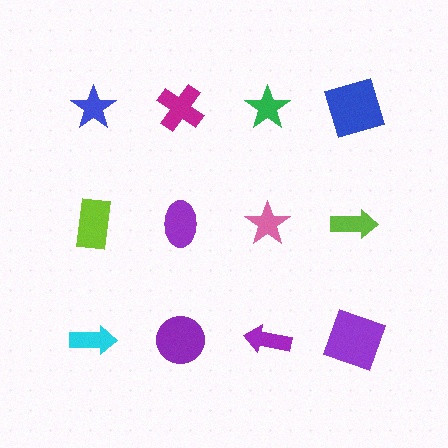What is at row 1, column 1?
A blue star.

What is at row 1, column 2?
A magenta cross.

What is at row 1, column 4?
A blue square.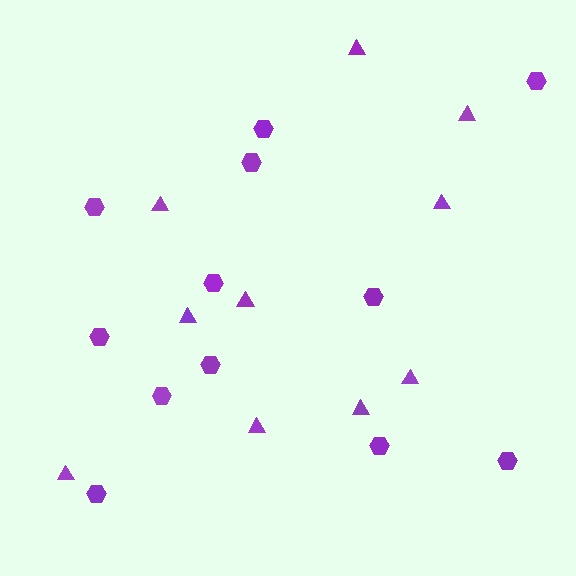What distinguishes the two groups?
There are 2 groups: one group of hexagons (12) and one group of triangles (10).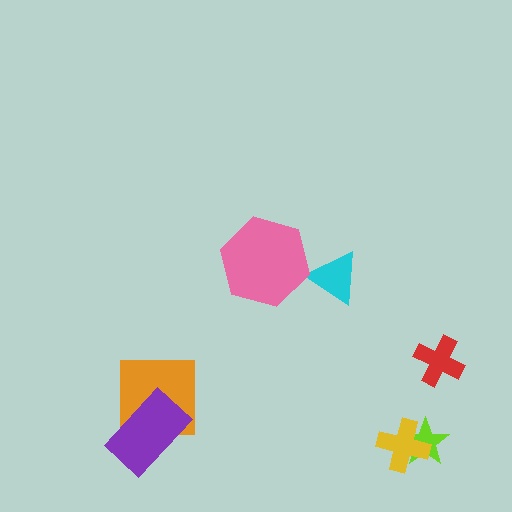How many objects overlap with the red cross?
0 objects overlap with the red cross.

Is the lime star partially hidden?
Yes, it is partially covered by another shape.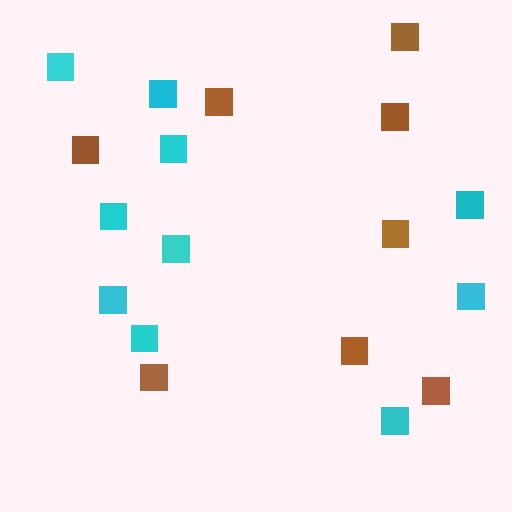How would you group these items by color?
There are 2 groups: one group of cyan squares (10) and one group of brown squares (8).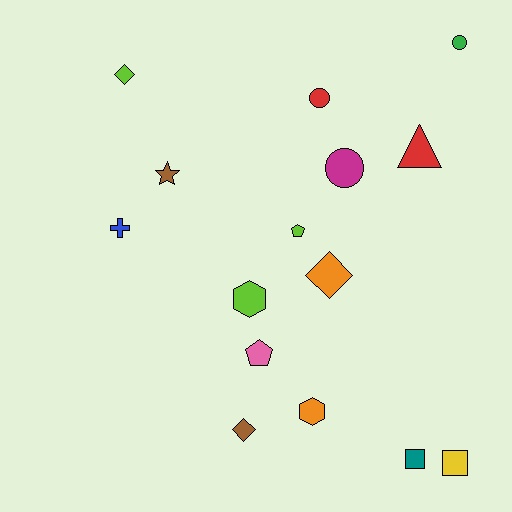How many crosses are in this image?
There is 1 cross.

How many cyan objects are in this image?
There are no cyan objects.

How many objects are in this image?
There are 15 objects.